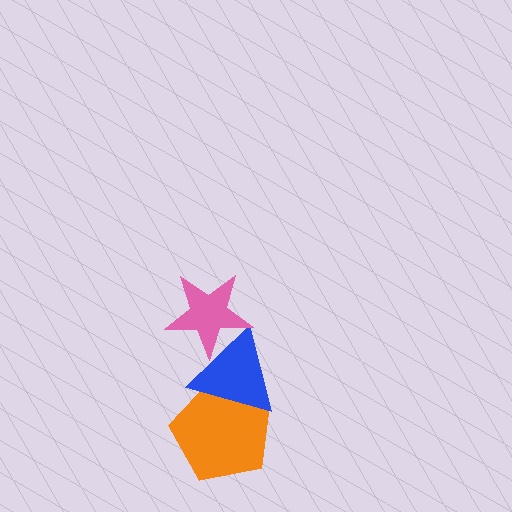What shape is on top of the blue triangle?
The pink star is on top of the blue triangle.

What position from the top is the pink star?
The pink star is 1st from the top.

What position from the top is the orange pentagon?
The orange pentagon is 3rd from the top.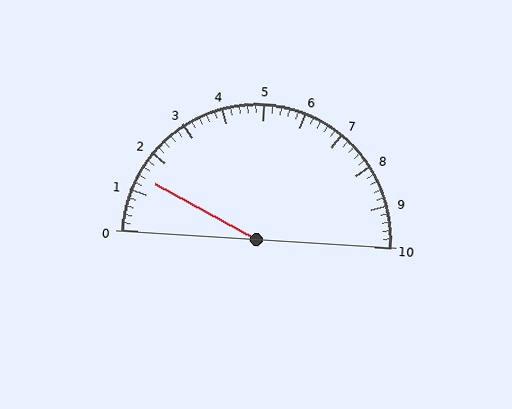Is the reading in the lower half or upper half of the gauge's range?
The reading is in the lower half of the range (0 to 10).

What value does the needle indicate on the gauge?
The needle indicates approximately 1.4.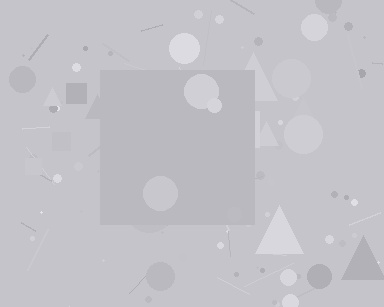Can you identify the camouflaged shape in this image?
The camouflaged shape is a square.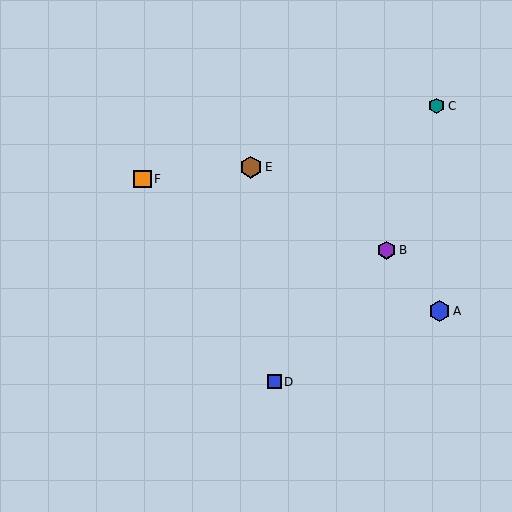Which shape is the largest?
The brown hexagon (labeled E) is the largest.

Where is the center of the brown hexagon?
The center of the brown hexagon is at (251, 167).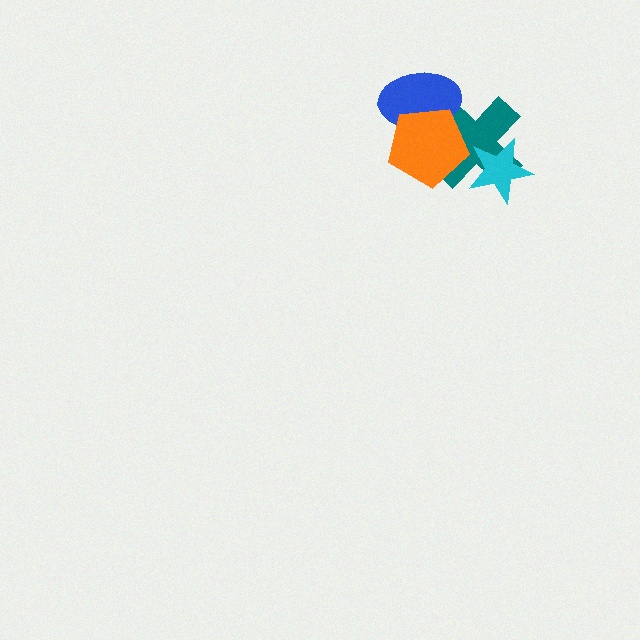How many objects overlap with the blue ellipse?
2 objects overlap with the blue ellipse.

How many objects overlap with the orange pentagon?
2 objects overlap with the orange pentagon.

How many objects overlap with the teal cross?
3 objects overlap with the teal cross.